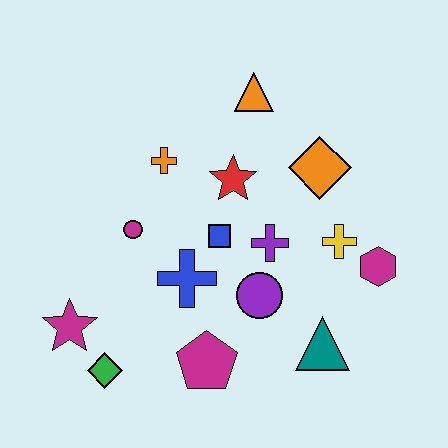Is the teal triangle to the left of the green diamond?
No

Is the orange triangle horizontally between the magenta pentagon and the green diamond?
No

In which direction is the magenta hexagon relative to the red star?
The magenta hexagon is to the right of the red star.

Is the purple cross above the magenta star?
Yes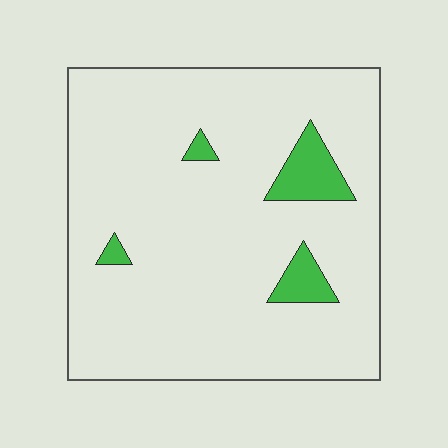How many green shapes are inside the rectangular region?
4.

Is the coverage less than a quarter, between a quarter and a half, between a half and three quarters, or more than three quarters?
Less than a quarter.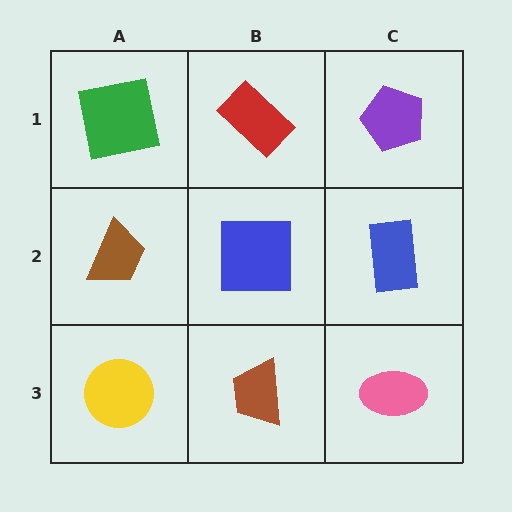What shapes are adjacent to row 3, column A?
A brown trapezoid (row 2, column A), a brown trapezoid (row 3, column B).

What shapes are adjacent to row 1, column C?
A blue rectangle (row 2, column C), a red rectangle (row 1, column B).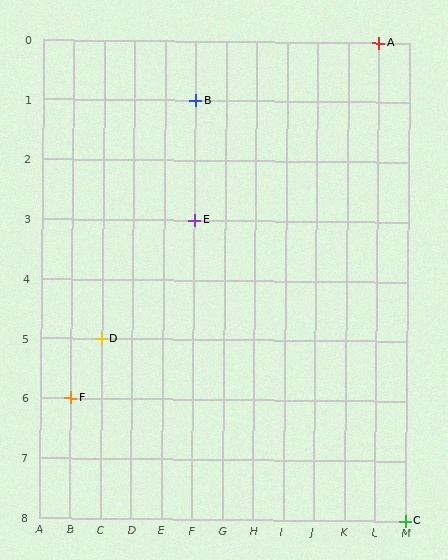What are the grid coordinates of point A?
Point A is at grid coordinates (L, 0).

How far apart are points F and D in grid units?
Points F and D are 1 column and 1 row apart (about 1.4 grid units diagonally).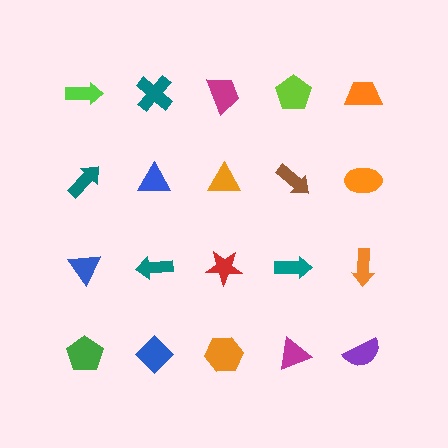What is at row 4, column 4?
A magenta triangle.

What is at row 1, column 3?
A magenta trapezoid.